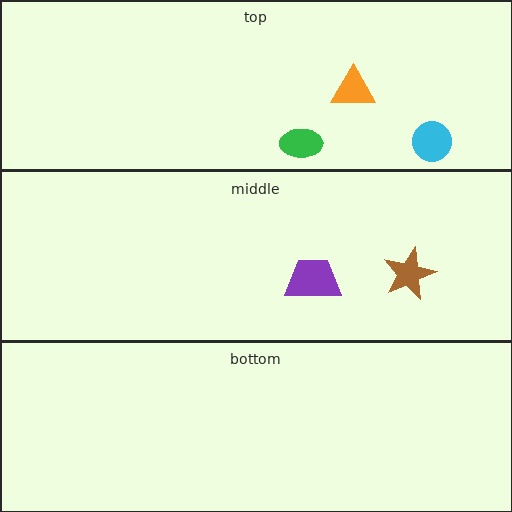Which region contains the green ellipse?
The top region.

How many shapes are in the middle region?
2.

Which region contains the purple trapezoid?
The middle region.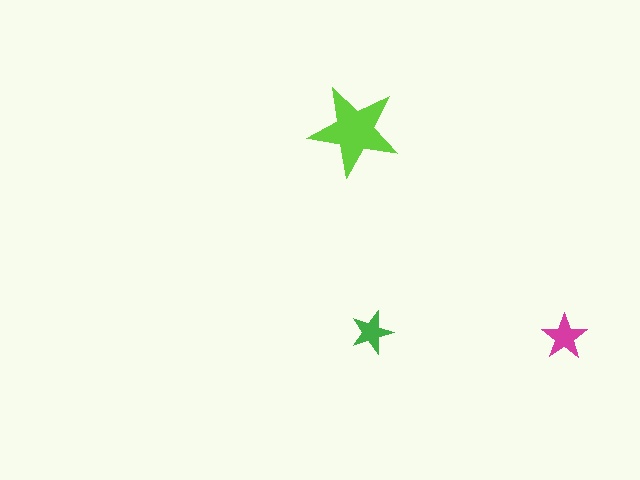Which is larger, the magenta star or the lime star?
The lime one.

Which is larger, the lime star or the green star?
The lime one.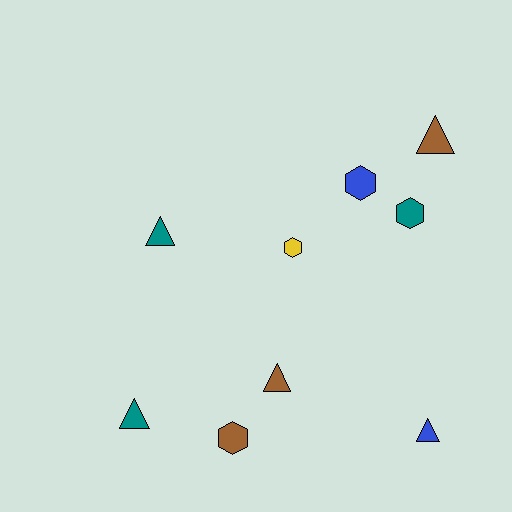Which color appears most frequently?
Brown, with 3 objects.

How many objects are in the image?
There are 9 objects.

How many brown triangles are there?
There are 2 brown triangles.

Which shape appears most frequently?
Triangle, with 5 objects.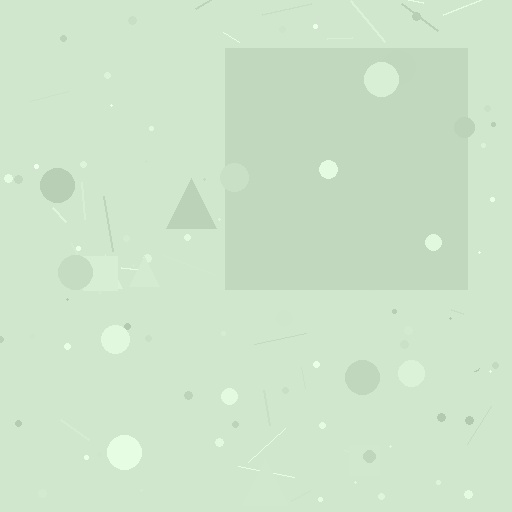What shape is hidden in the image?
A square is hidden in the image.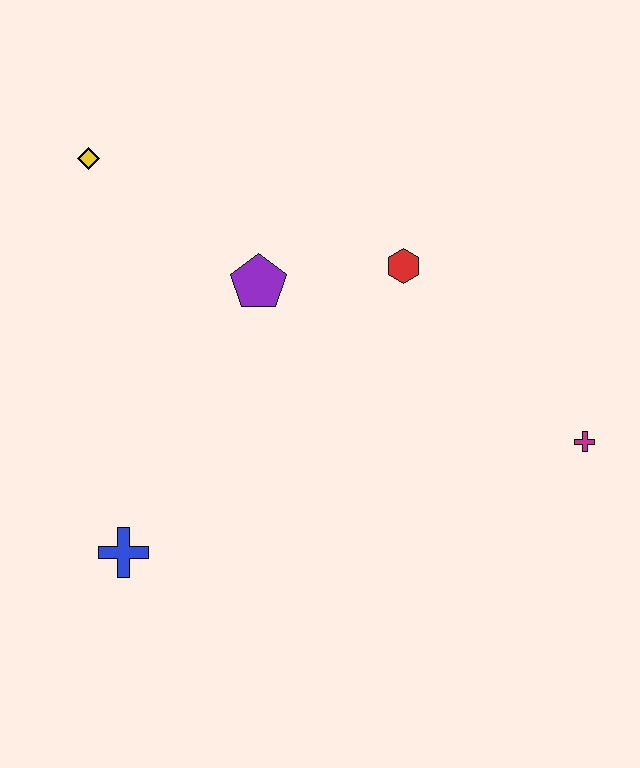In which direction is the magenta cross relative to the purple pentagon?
The magenta cross is to the right of the purple pentagon.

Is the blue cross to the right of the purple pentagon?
No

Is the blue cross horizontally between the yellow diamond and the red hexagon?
Yes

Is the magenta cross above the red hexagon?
No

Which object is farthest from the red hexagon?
The blue cross is farthest from the red hexagon.